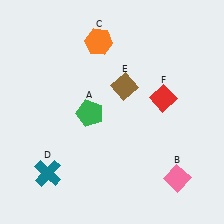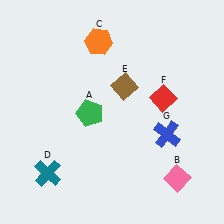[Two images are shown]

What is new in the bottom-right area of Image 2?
A blue cross (G) was added in the bottom-right area of Image 2.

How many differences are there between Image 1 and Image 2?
There is 1 difference between the two images.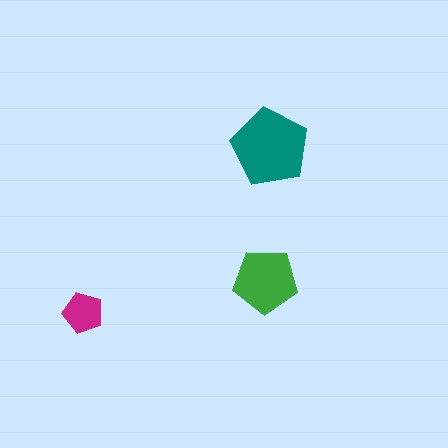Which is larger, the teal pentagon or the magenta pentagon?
The teal one.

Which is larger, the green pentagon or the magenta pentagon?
The green one.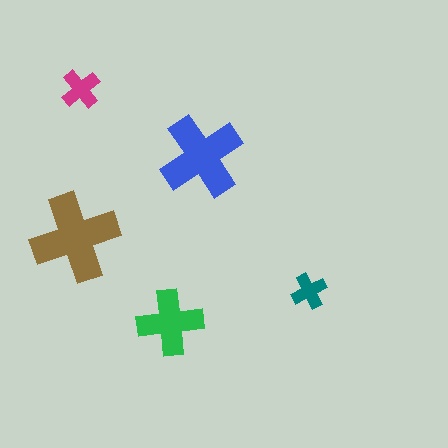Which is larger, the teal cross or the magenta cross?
The magenta one.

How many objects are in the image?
There are 5 objects in the image.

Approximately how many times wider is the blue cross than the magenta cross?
About 2 times wider.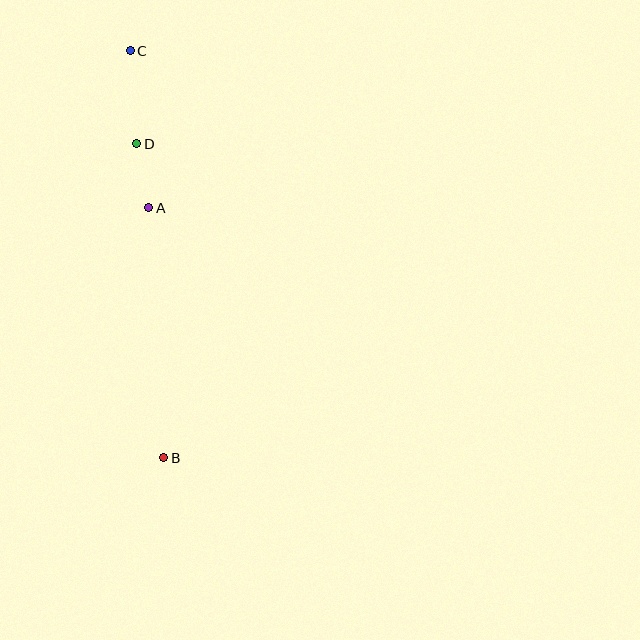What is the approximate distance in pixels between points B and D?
The distance between B and D is approximately 315 pixels.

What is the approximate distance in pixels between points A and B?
The distance between A and B is approximately 251 pixels.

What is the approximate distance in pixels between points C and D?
The distance between C and D is approximately 93 pixels.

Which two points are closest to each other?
Points A and D are closest to each other.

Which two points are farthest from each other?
Points B and C are farthest from each other.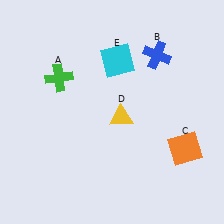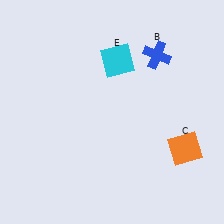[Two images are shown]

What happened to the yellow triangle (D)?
The yellow triangle (D) was removed in Image 2. It was in the bottom-right area of Image 1.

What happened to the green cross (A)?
The green cross (A) was removed in Image 2. It was in the top-left area of Image 1.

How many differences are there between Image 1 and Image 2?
There are 2 differences between the two images.